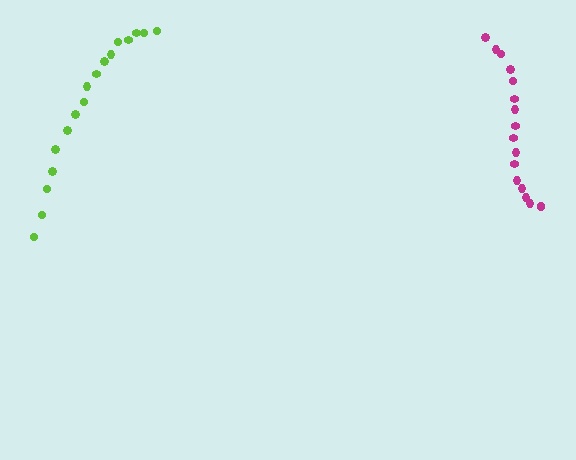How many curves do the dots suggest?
There are 2 distinct paths.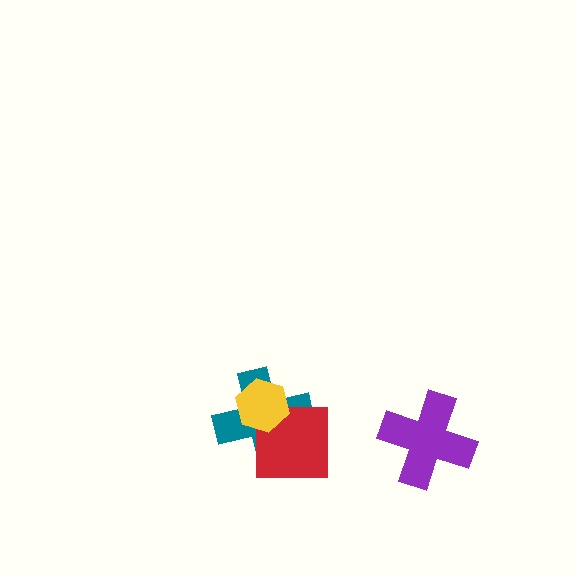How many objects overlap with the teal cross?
2 objects overlap with the teal cross.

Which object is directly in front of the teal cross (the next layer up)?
The red square is directly in front of the teal cross.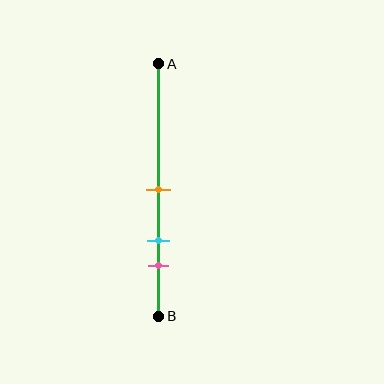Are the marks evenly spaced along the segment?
Yes, the marks are approximately evenly spaced.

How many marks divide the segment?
There are 3 marks dividing the segment.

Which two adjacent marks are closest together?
The cyan and pink marks are the closest adjacent pair.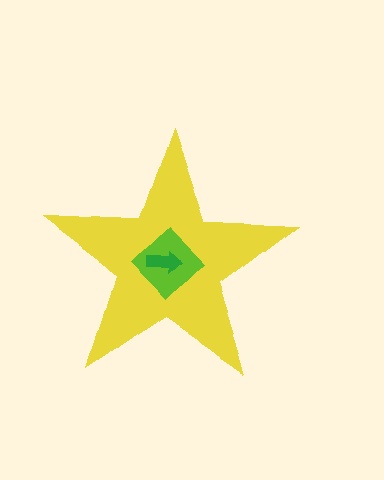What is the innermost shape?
The green arrow.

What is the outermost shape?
The yellow star.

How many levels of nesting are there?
3.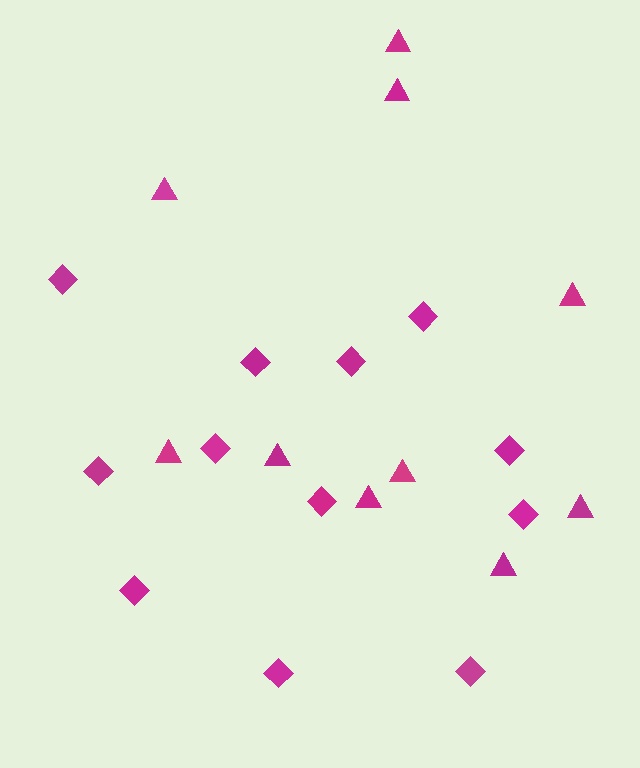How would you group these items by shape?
There are 2 groups: one group of triangles (10) and one group of diamonds (12).